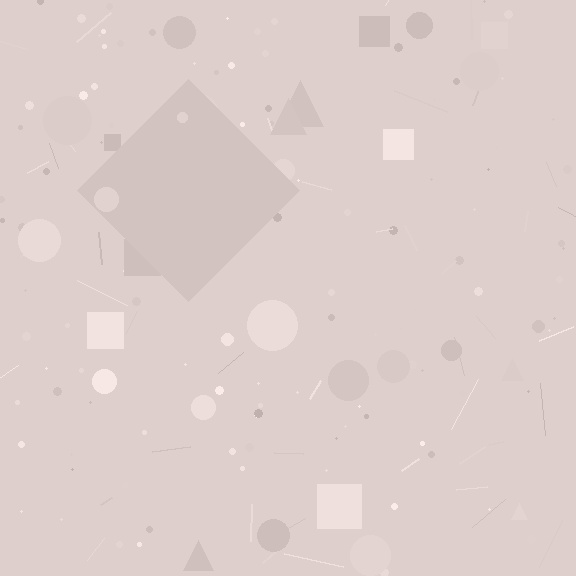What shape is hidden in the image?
A diamond is hidden in the image.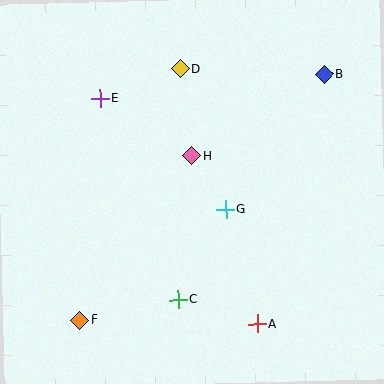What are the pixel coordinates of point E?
Point E is at (100, 98).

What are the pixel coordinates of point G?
Point G is at (226, 209).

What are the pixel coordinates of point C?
Point C is at (178, 300).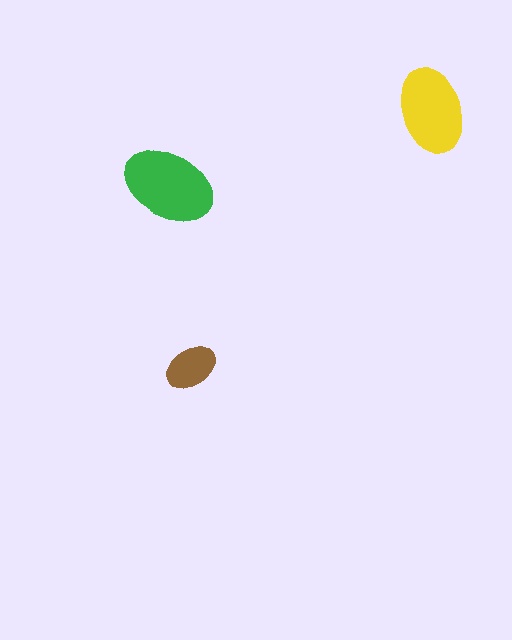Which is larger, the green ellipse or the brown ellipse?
The green one.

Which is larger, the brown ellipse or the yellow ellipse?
The yellow one.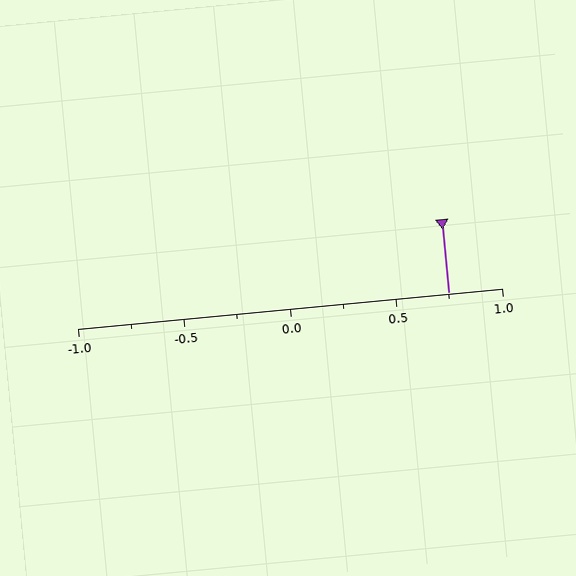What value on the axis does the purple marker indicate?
The marker indicates approximately 0.75.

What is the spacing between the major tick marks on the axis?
The major ticks are spaced 0.5 apart.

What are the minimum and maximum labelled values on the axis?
The axis runs from -1.0 to 1.0.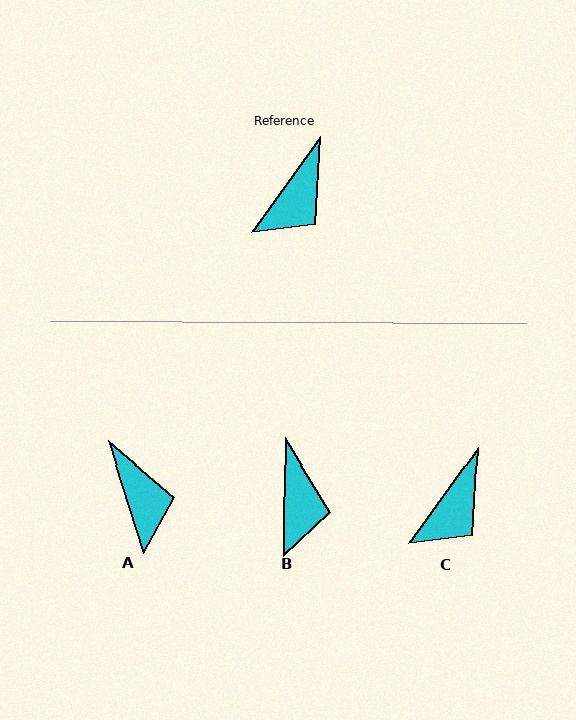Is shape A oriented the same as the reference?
No, it is off by about 53 degrees.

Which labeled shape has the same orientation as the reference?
C.